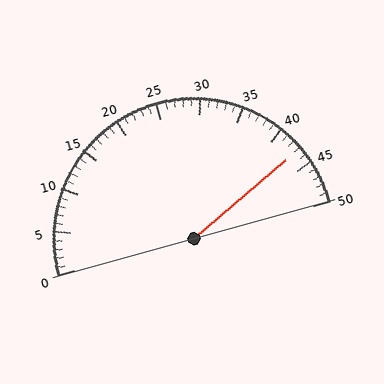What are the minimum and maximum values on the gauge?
The gauge ranges from 0 to 50.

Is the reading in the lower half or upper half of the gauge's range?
The reading is in the upper half of the range (0 to 50).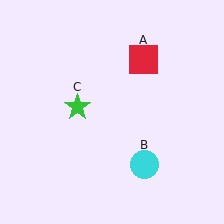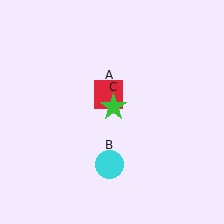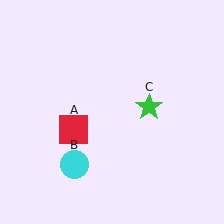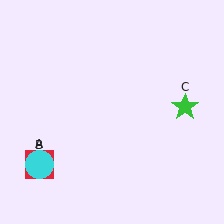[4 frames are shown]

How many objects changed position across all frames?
3 objects changed position: red square (object A), cyan circle (object B), green star (object C).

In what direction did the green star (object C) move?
The green star (object C) moved right.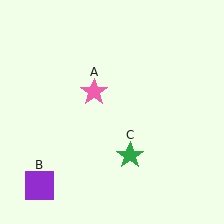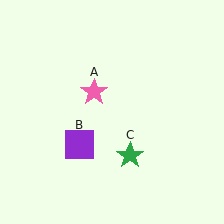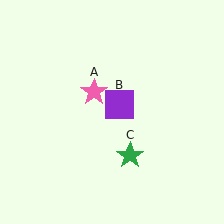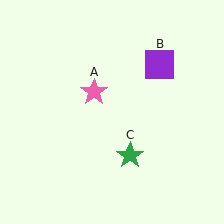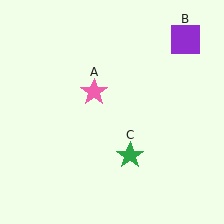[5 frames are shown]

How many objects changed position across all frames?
1 object changed position: purple square (object B).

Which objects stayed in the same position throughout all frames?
Pink star (object A) and green star (object C) remained stationary.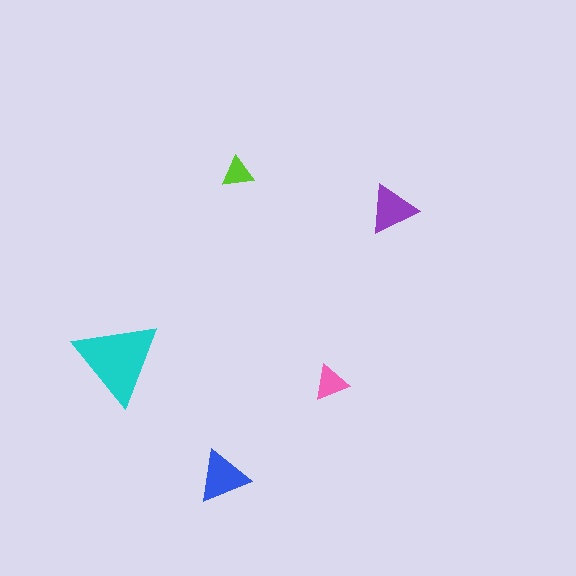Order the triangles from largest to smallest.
the cyan one, the blue one, the purple one, the pink one, the lime one.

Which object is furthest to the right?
The purple triangle is rightmost.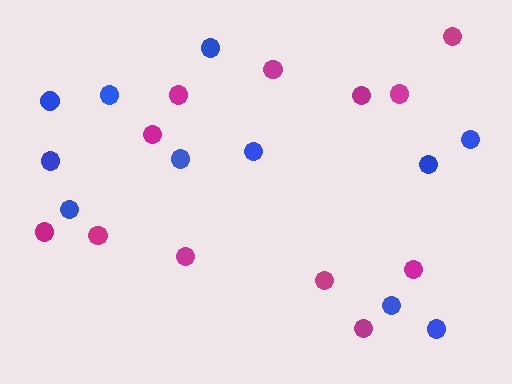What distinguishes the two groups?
There are 2 groups: one group of magenta circles (12) and one group of blue circles (11).